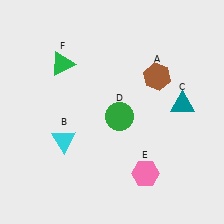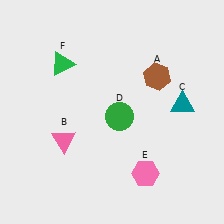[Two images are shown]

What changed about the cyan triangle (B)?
In Image 1, B is cyan. In Image 2, it changed to pink.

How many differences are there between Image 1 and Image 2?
There is 1 difference between the two images.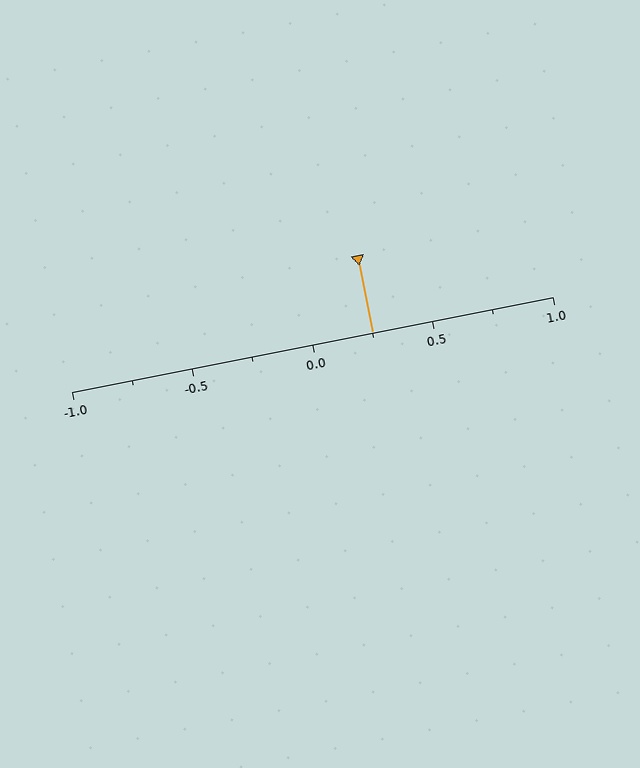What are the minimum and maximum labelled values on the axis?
The axis runs from -1.0 to 1.0.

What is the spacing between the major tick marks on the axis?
The major ticks are spaced 0.5 apart.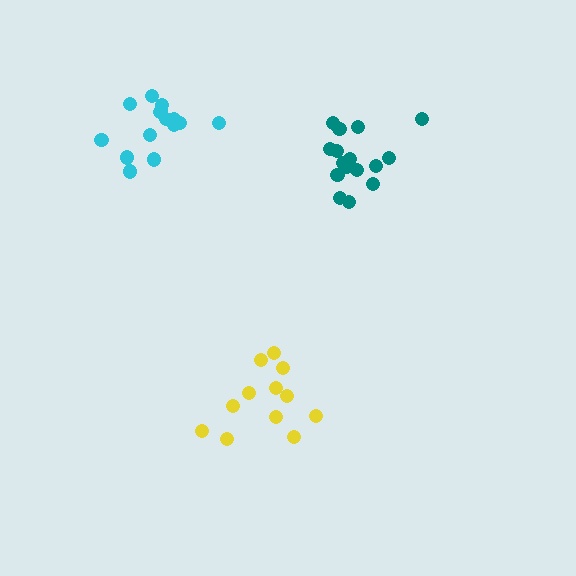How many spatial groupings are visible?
There are 3 spatial groupings.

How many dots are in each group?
Group 1: 12 dots, Group 2: 15 dots, Group 3: 16 dots (43 total).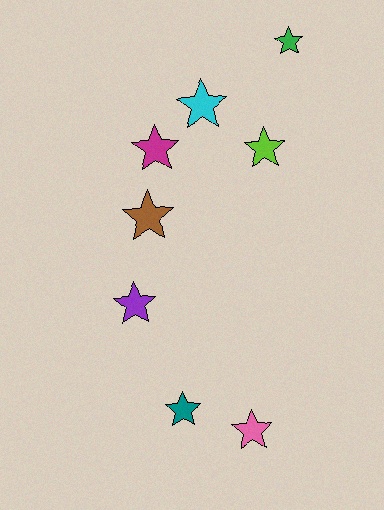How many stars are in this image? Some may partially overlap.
There are 8 stars.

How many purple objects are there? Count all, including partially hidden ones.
There is 1 purple object.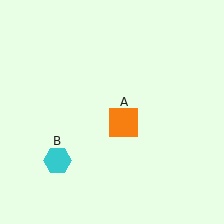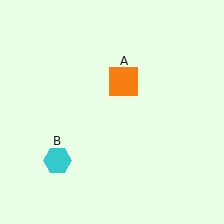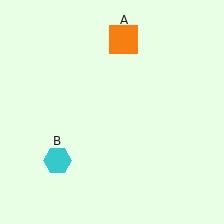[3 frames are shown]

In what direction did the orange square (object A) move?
The orange square (object A) moved up.